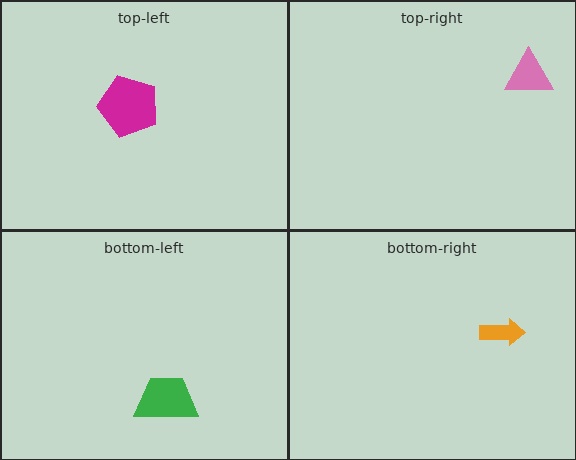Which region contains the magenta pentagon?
The top-left region.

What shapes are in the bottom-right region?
The orange arrow.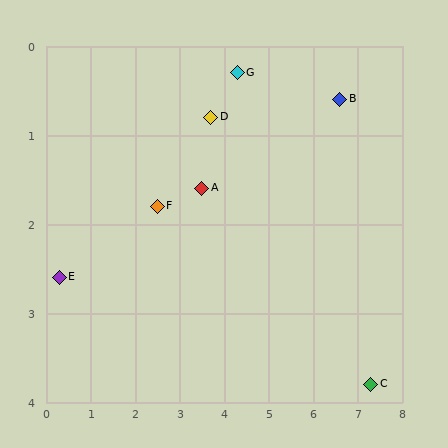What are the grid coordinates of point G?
Point G is at approximately (4.3, 0.3).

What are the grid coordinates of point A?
Point A is at approximately (3.5, 1.6).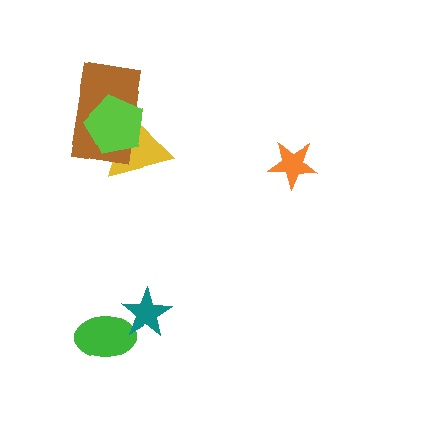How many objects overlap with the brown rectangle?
2 objects overlap with the brown rectangle.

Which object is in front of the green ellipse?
The teal star is in front of the green ellipse.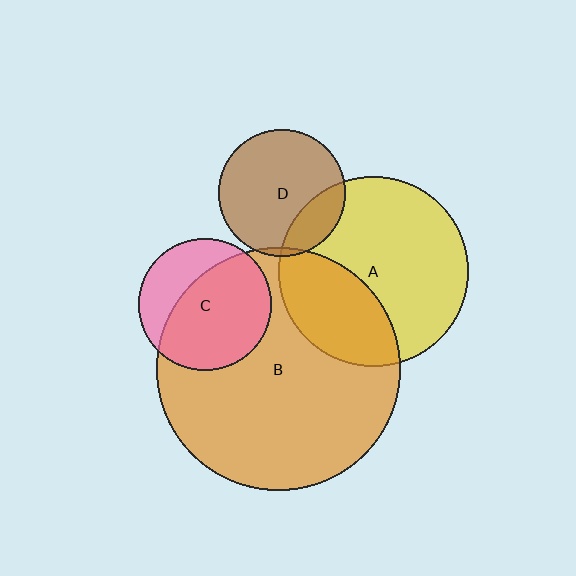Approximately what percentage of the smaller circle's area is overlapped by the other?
Approximately 35%.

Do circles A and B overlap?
Yes.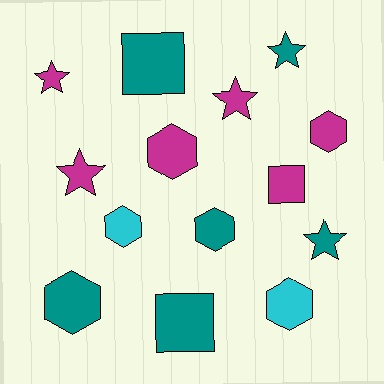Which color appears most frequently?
Magenta, with 6 objects.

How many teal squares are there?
There are 2 teal squares.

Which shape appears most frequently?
Hexagon, with 6 objects.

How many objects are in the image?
There are 14 objects.